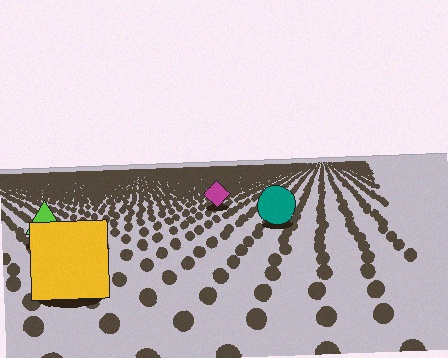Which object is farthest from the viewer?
The magenta diamond is farthest from the viewer. It appears smaller and the ground texture around it is denser.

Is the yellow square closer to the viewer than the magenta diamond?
Yes. The yellow square is closer — you can tell from the texture gradient: the ground texture is coarser near it.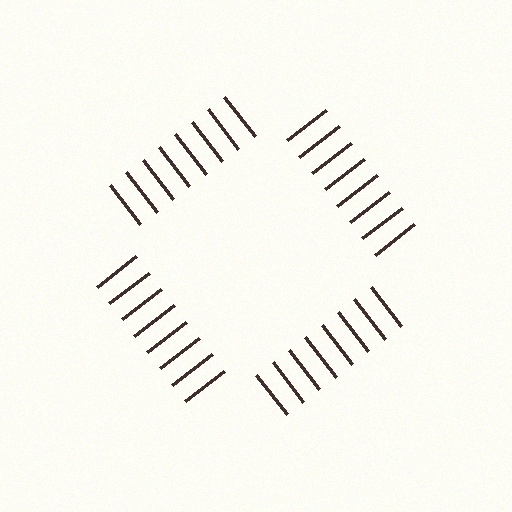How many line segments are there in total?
32 — 8 along each of the 4 edges.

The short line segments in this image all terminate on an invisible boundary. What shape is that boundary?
An illusory square — the line segments terminate on its edges but no continuous stroke is drawn.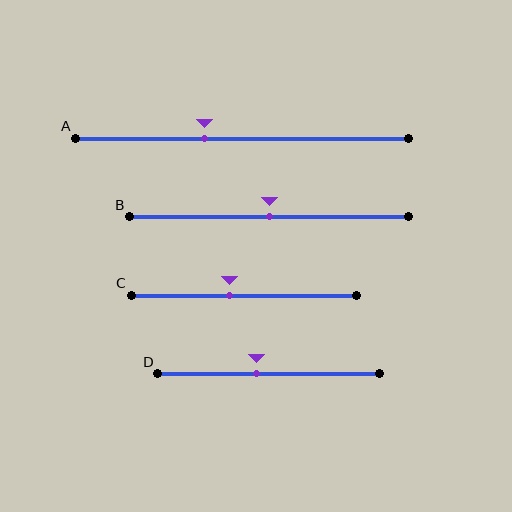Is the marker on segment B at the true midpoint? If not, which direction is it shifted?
Yes, the marker on segment B is at the true midpoint.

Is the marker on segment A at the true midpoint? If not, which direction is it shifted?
No, the marker on segment A is shifted to the left by about 11% of the segment length.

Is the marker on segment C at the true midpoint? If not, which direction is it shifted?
No, the marker on segment C is shifted to the left by about 6% of the segment length.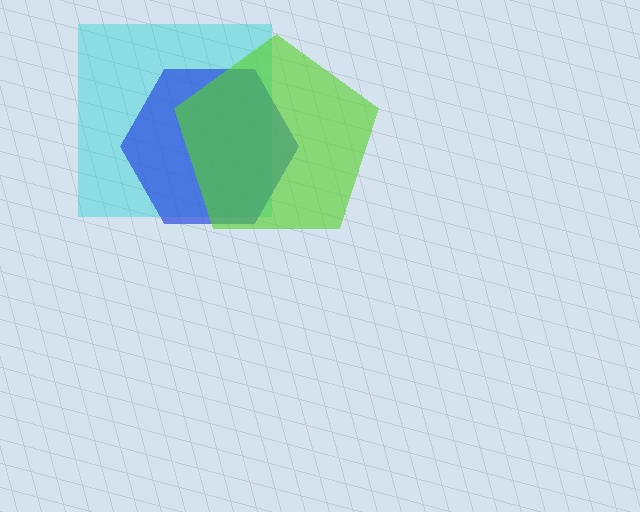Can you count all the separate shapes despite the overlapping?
Yes, there are 3 separate shapes.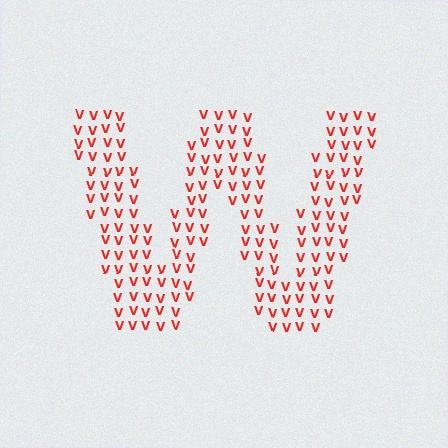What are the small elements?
The small elements are letter V's.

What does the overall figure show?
The overall figure shows the letter W.